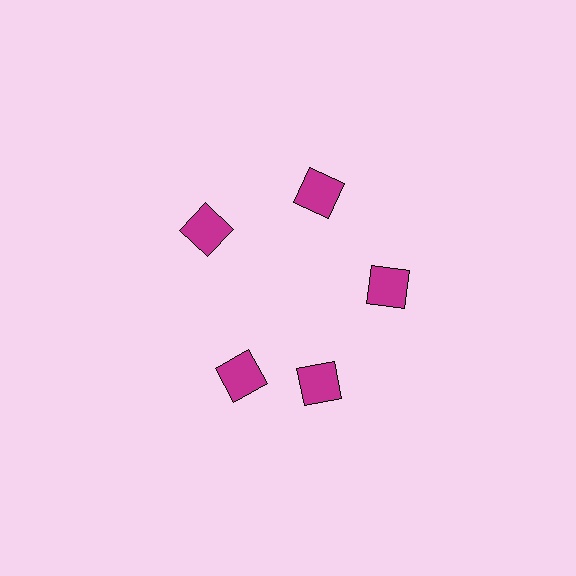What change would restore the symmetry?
The symmetry would be restored by rotating it back into even spacing with its neighbors so that all 5 squares sit at equal angles and equal distance from the center.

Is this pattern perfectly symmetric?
No. The 5 magenta squares are arranged in a ring, but one element near the 8 o'clock position is rotated out of alignment along the ring, breaking the 5-fold rotational symmetry.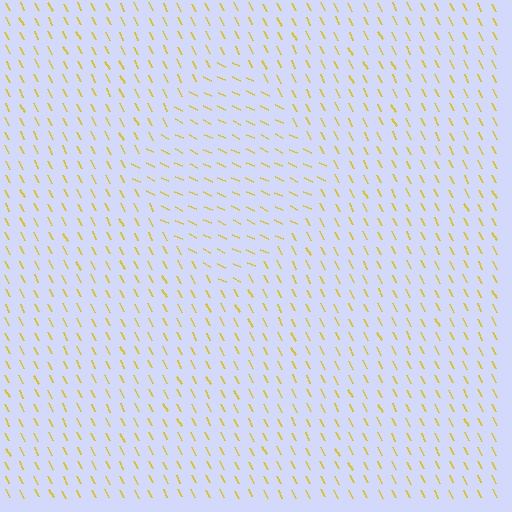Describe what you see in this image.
The image is filled with small yellow line segments. A diamond region in the image has lines oriented differently from the surrounding lines, creating a visible texture boundary.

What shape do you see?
I see a diamond.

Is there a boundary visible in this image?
Yes, there is a texture boundary formed by a change in line orientation.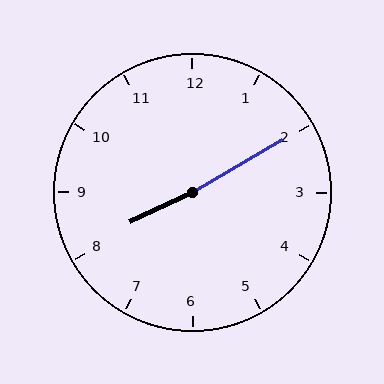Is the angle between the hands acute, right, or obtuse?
It is obtuse.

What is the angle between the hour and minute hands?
Approximately 175 degrees.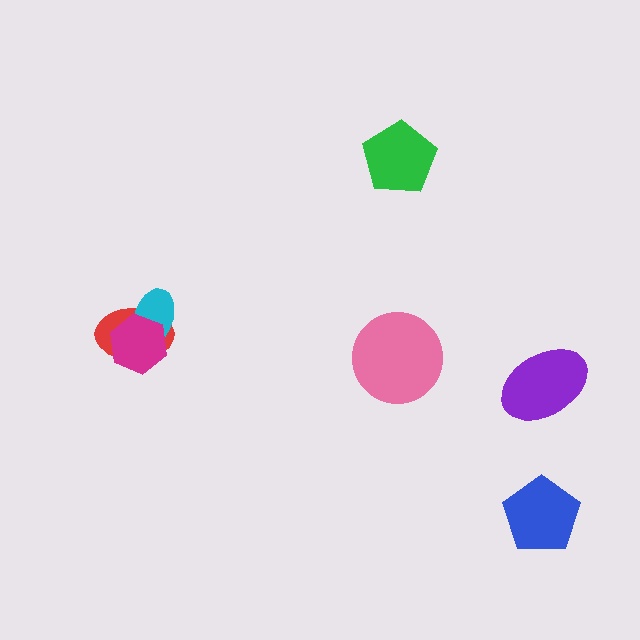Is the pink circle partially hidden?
No, no other shape covers it.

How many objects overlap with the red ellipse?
2 objects overlap with the red ellipse.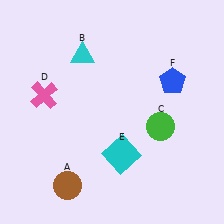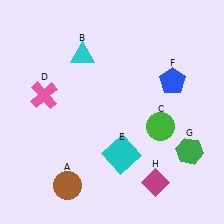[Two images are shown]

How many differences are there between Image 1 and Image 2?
There are 2 differences between the two images.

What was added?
A green hexagon (G), a magenta diamond (H) were added in Image 2.